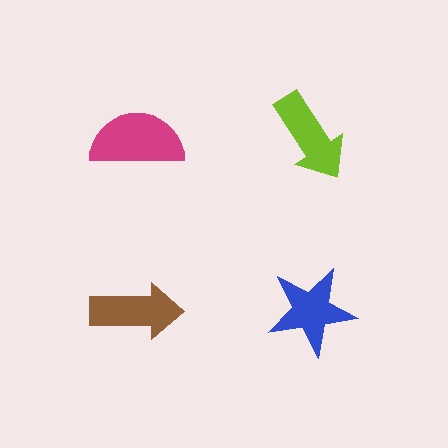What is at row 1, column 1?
A magenta semicircle.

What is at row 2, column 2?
A blue star.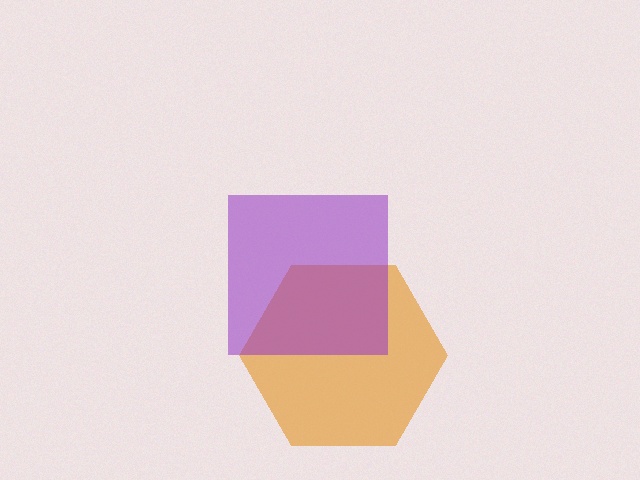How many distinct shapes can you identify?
There are 2 distinct shapes: an orange hexagon, a purple square.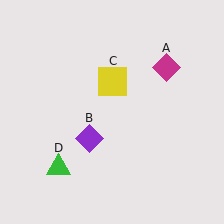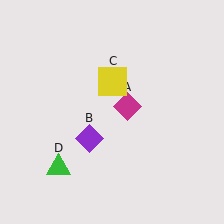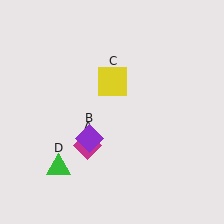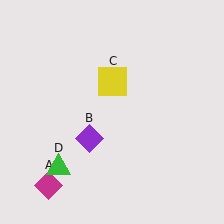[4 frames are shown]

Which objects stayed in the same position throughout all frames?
Purple diamond (object B) and yellow square (object C) and green triangle (object D) remained stationary.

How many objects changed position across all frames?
1 object changed position: magenta diamond (object A).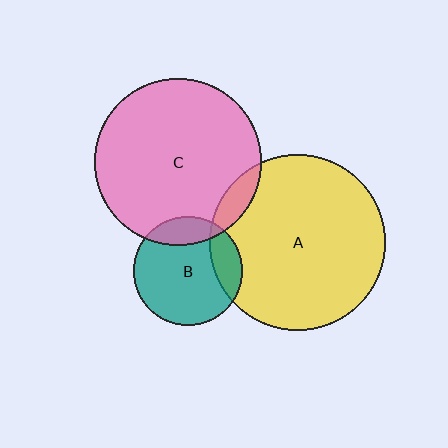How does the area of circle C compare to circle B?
Approximately 2.3 times.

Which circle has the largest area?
Circle A (yellow).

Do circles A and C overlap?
Yes.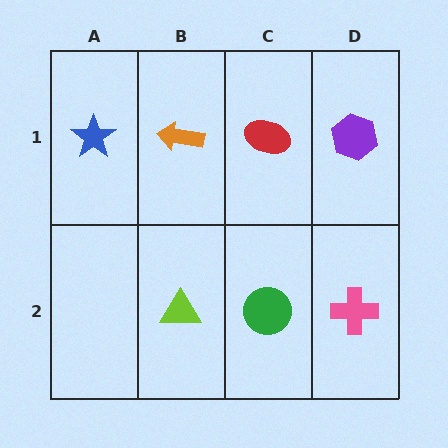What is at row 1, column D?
A purple hexagon.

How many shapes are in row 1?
4 shapes.